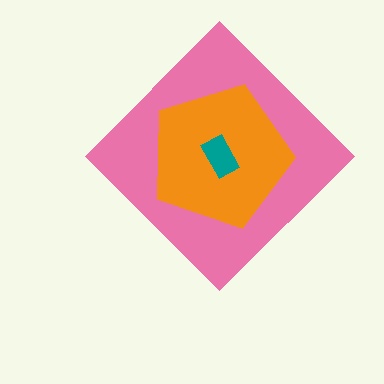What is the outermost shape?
The pink diamond.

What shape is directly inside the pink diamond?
The orange pentagon.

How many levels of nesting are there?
3.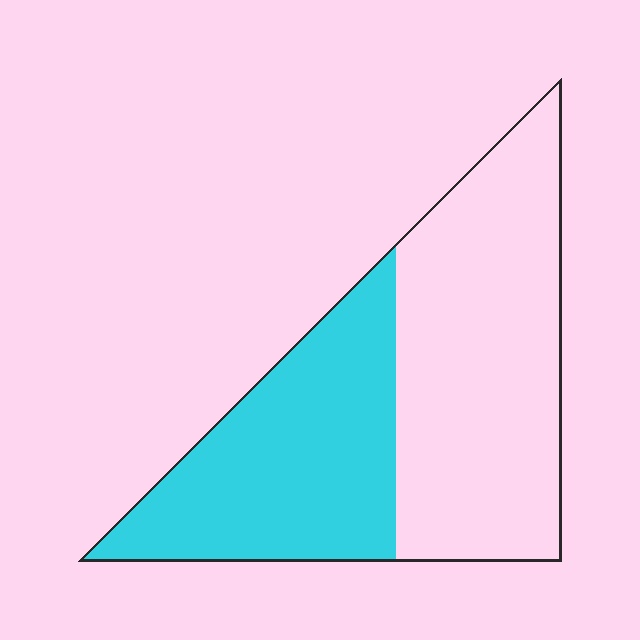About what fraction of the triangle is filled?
About two fifths (2/5).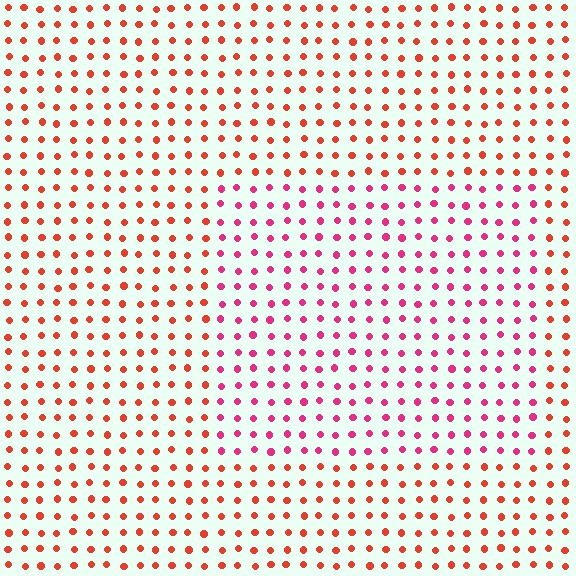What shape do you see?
I see a rectangle.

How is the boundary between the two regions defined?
The boundary is defined purely by a slight shift in hue (about 34 degrees). Spacing, size, and orientation are identical on both sides.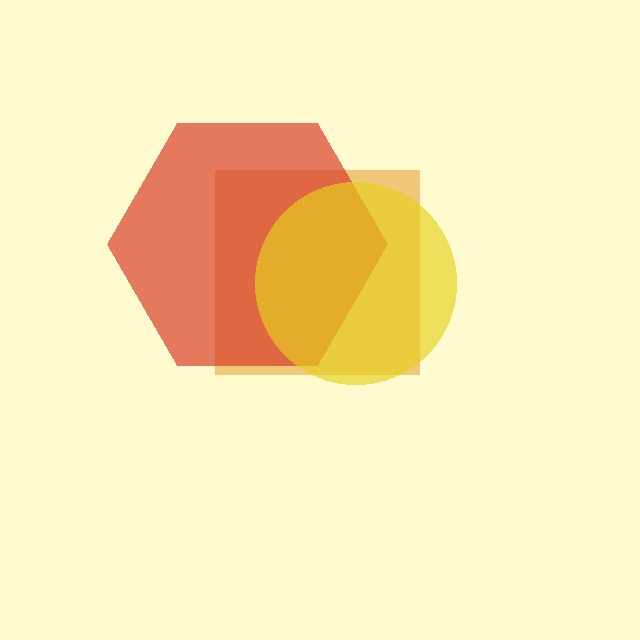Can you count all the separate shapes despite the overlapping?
Yes, there are 3 separate shapes.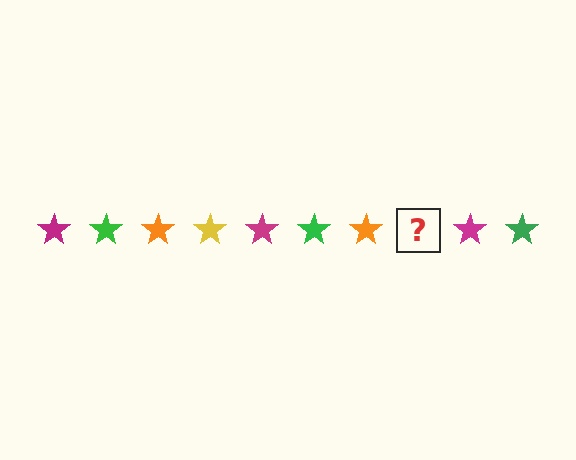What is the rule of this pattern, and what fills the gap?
The rule is that the pattern cycles through magenta, green, orange, yellow stars. The gap should be filled with a yellow star.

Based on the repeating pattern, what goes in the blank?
The blank should be a yellow star.